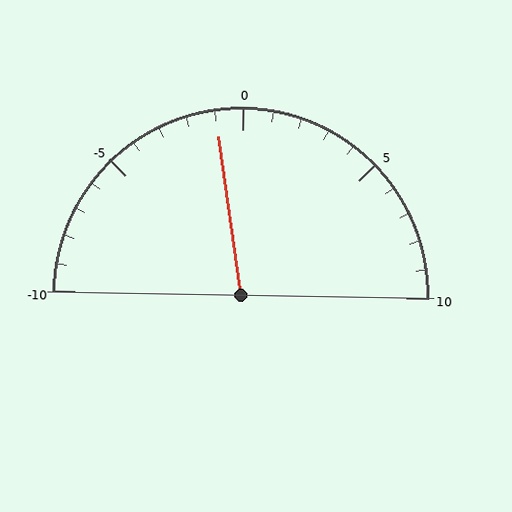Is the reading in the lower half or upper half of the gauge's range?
The reading is in the lower half of the range (-10 to 10).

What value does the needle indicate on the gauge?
The needle indicates approximately -1.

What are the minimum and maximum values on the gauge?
The gauge ranges from -10 to 10.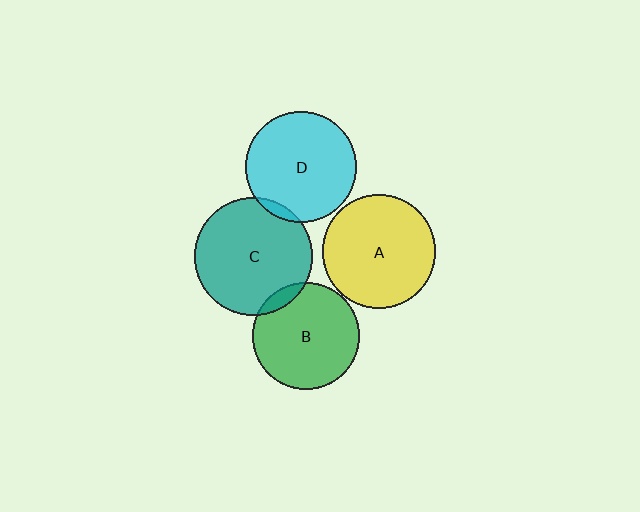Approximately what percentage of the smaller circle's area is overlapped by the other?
Approximately 5%.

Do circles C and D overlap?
Yes.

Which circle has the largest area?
Circle C (teal).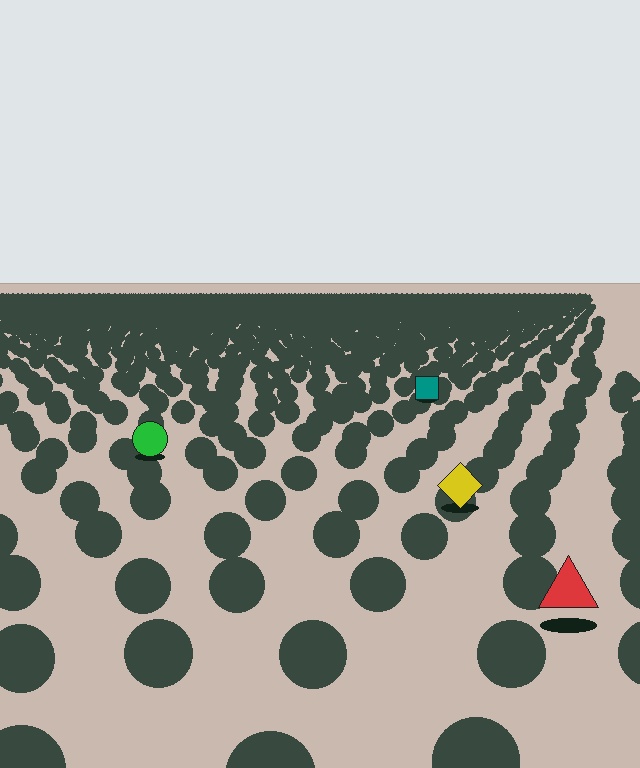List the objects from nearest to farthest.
From nearest to farthest: the red triangle, the yellow diamond, the green circle, the teal square.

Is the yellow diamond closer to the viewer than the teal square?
Yes. The yellow diamond is closer — you can tell from the texture gradient: the ground texture is coarser near it.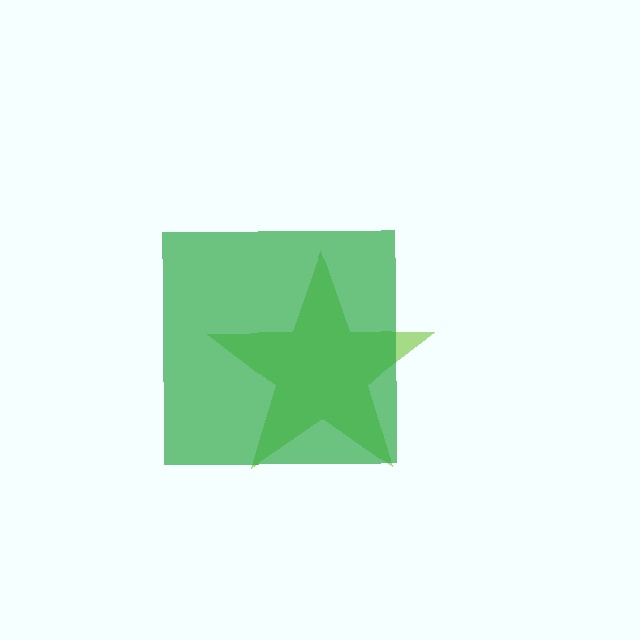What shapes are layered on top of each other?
The layered shapes are: a lime star, a green square.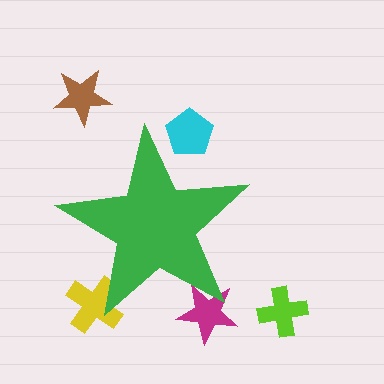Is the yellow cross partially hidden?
Yes, the yellow cross is partially hidden behind the green star.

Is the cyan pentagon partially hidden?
Yes, the cyan pentagon is partially hidden behind the green star.